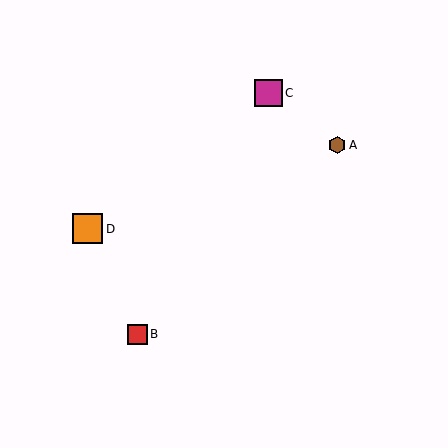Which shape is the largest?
The orange square (labeled D) is the largest.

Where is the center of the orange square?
The center of the orange square is at (88, 229).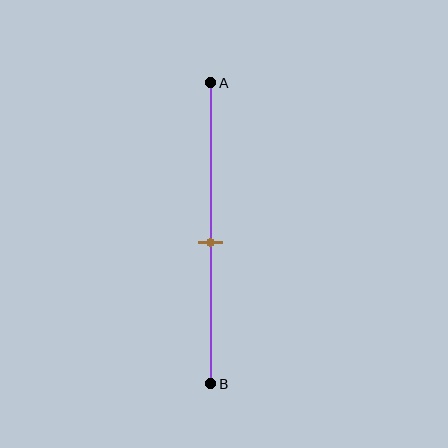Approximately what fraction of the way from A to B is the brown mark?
The brown mark is approximately 55% of the way from A to B.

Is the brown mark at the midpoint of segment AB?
Yes, the mark is approximately at the midpoint.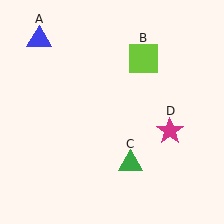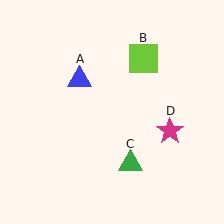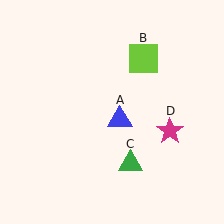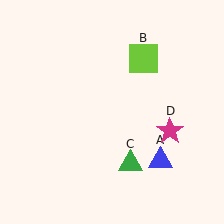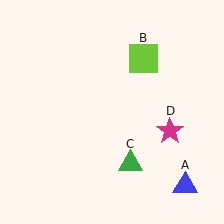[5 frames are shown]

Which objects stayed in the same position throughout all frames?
Lime square (object B) and green triangle (object C) and magenta star (object D) remained stationary.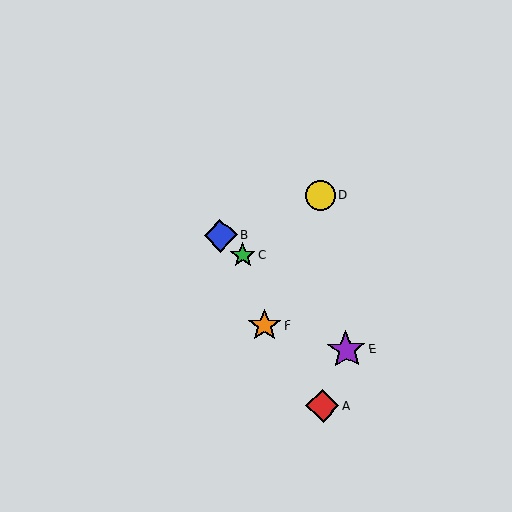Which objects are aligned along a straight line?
Objects B, C, E are aligned along a straight line.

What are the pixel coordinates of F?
Object F is at (265, 325).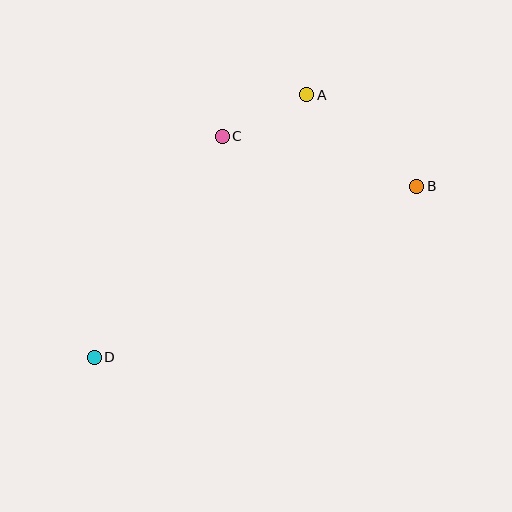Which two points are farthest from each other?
Points B and D are farthest from each other.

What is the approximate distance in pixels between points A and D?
The distance between A and D is approximately 338 pixels.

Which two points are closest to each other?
Points A and C are closest to each other.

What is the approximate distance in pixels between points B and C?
The distance between B and C is approximately 201 pixels.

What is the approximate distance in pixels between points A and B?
The distance between A and B is approximately 143 pixels.